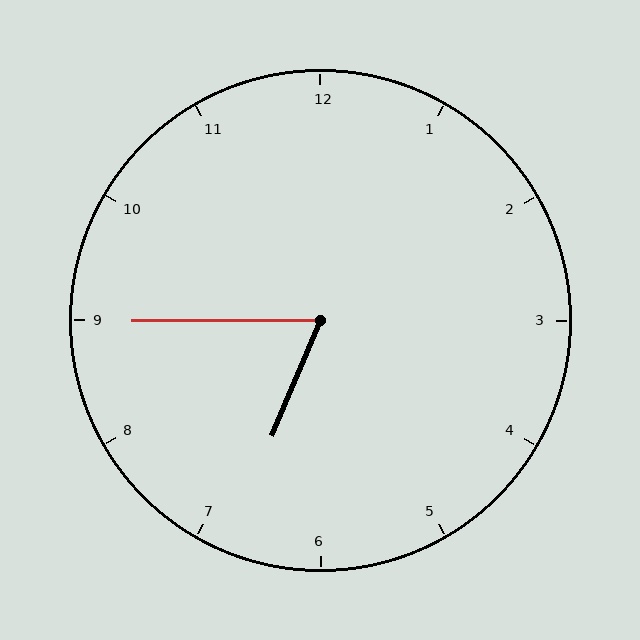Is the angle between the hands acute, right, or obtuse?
It is acute.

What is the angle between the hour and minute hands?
Approximately 68 degrees.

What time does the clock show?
6:45.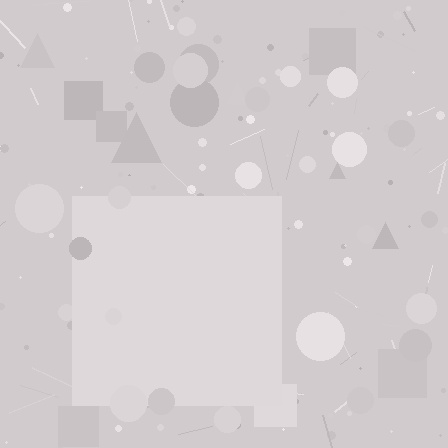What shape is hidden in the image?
A square is hidden in the image.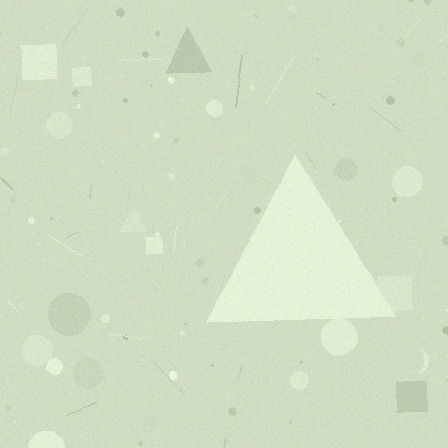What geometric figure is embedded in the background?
A triangle is embedded in the background.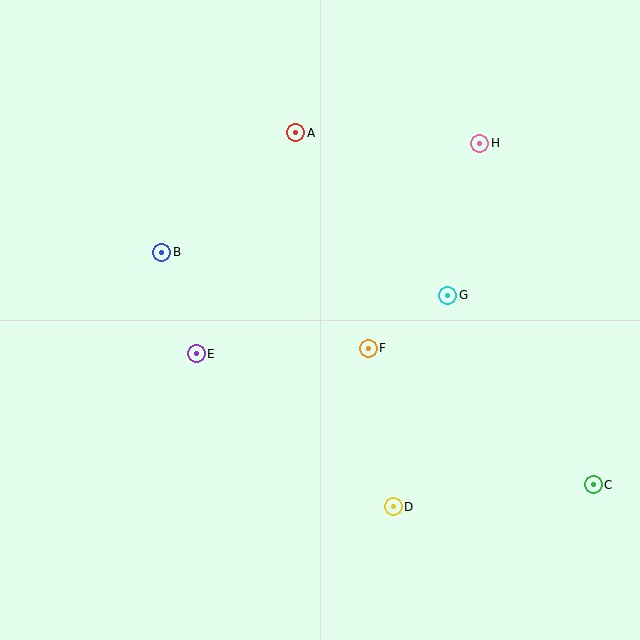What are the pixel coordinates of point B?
Point B is at (162, 252).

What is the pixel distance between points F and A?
The distance between F and A is 227 pixels.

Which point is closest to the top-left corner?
Point B is closest to the top-left corner.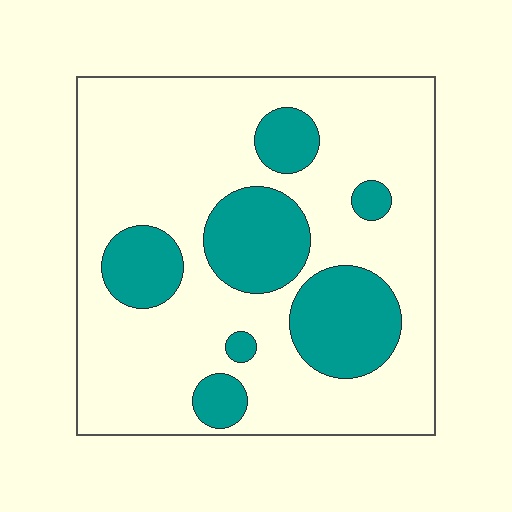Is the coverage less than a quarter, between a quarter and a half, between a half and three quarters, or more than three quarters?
Between a quarter and a half.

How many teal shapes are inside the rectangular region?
7.